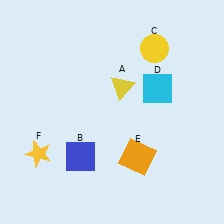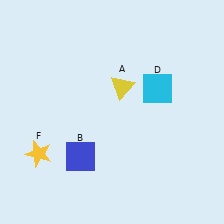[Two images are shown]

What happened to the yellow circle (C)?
The yellow circle (C) was removed in Image 2. It was in the top-right area of Image 1.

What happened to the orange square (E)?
The orange square (E) was removed in Image 2. It was in the bottom-right area of Image 1.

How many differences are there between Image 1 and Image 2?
There are 2 differences between the two images.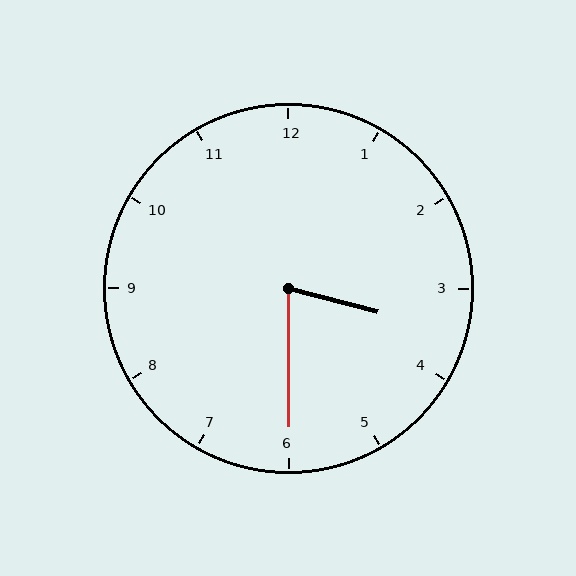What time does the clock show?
3:30.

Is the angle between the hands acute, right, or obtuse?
It is acute.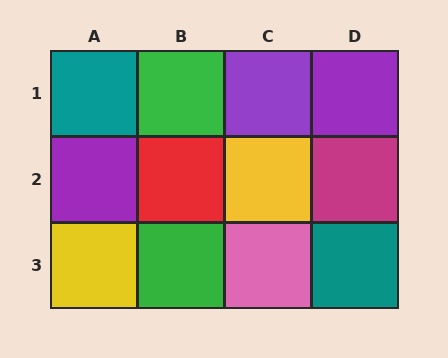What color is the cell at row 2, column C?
Yellow.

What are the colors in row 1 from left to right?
Teal, green, purple, purple.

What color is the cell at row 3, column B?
Green.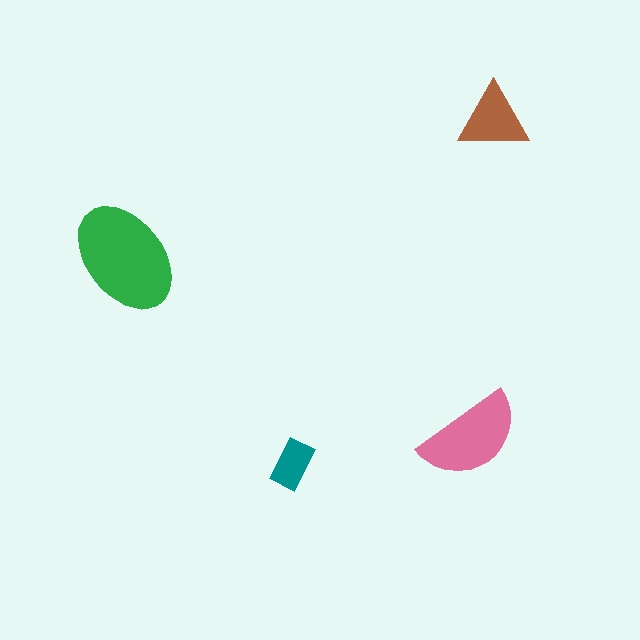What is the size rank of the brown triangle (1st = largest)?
3rd.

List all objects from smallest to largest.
The teal rectangle, the brown triangle, the pink semicircle, the green ellipse.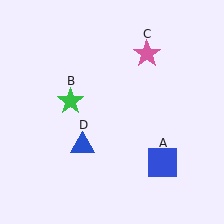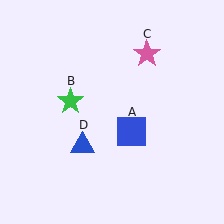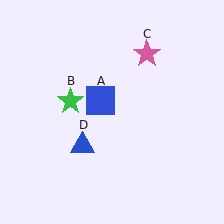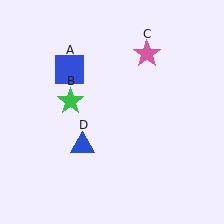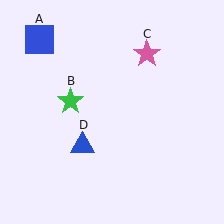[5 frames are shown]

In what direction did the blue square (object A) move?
The blue square (object A) moved up and to the left.